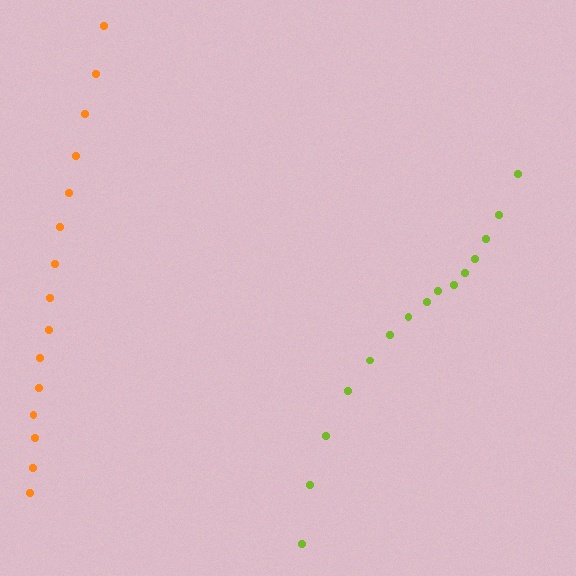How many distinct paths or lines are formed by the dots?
There are 2 distinct paths.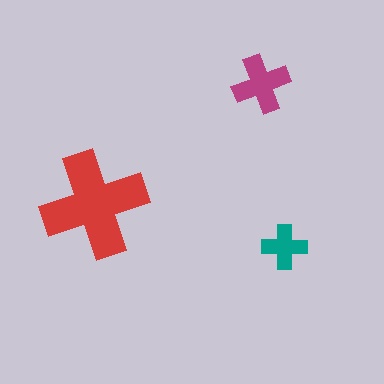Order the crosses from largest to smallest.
the red one, the magenta one, the teal one.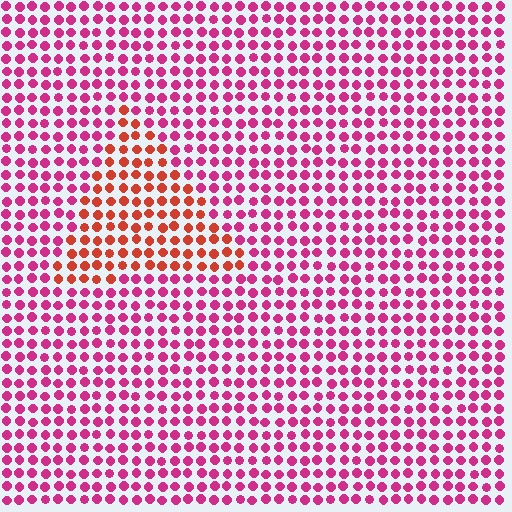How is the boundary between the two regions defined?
The boundary is defined purely by a slight shift in hue (about 40 degrees). Spacing, size, and orientation are identical on both sides.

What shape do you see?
I see a triangle.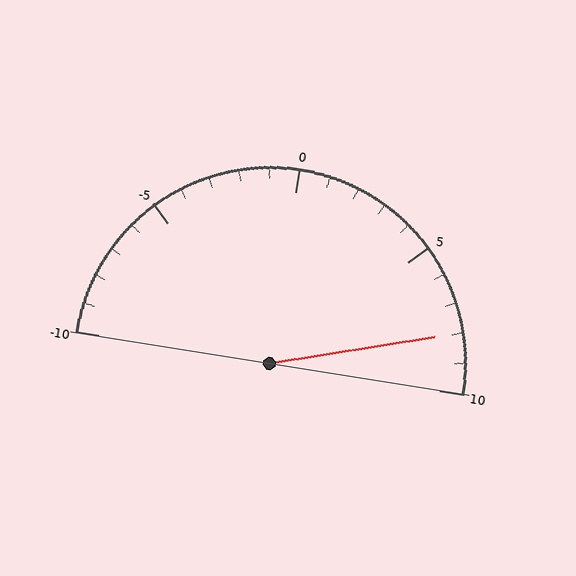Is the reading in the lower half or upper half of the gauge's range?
The reading is in the upper half of the range (-10 to 10).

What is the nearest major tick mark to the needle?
The nearest major tick mark is 10.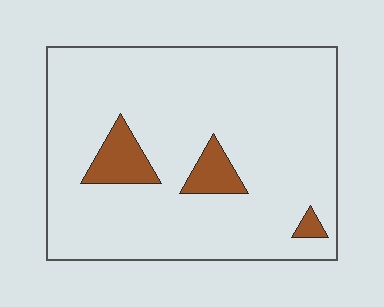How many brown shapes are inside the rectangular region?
3.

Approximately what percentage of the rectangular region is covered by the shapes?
Approximately 10%.